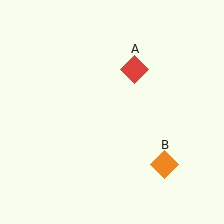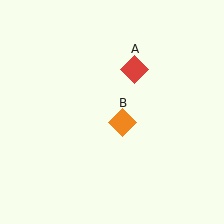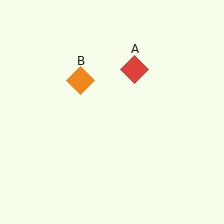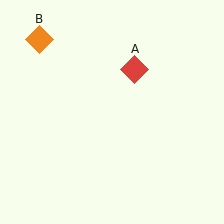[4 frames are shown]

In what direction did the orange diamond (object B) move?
The orange diamond (object B) moved up and to the left.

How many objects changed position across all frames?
1 object changed position: orange diamond (object B).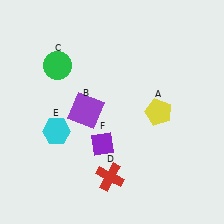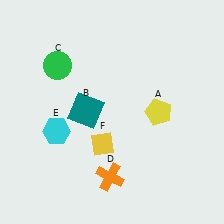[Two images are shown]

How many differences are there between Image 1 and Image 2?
There are 3 differences between the two images.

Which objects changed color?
B changed from purple to teal. D changed from red to orange. F changed from purple to yellow.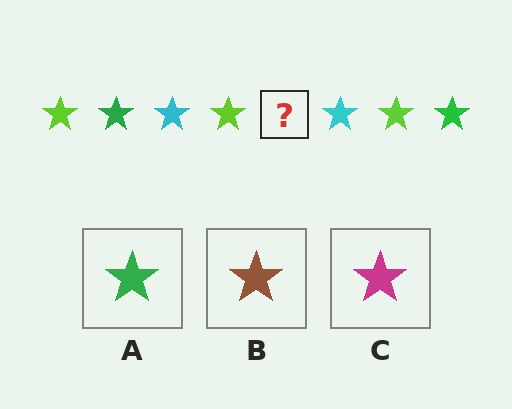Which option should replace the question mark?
Option A.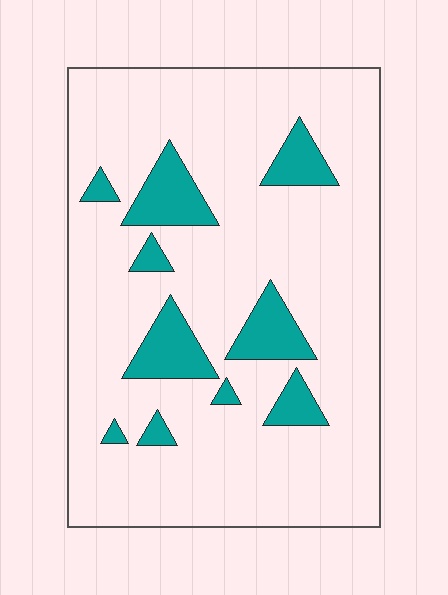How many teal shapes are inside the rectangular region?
10.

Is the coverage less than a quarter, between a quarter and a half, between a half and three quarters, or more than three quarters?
Less than a quarter.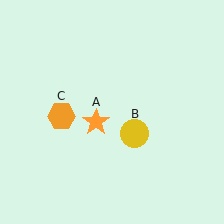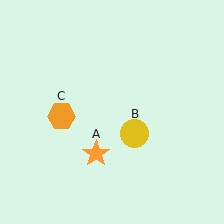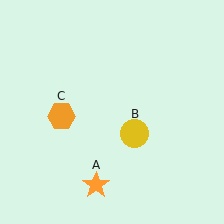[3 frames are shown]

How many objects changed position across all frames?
1 object changed position: orange star (object A).